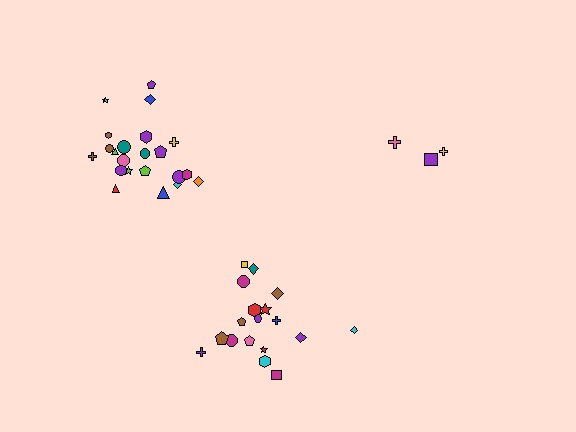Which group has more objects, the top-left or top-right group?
The top-left group.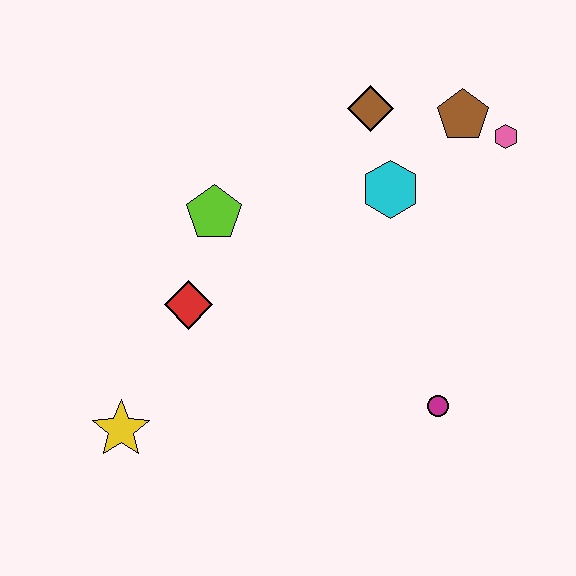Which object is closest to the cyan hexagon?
The brown diamond is closest to the cyan hexagon.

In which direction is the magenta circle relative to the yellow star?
The magenta circle is to the right of the yellow star.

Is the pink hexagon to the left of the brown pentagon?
No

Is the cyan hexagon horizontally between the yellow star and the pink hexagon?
Yes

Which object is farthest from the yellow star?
The pink hexagon is farthest from the yellow star.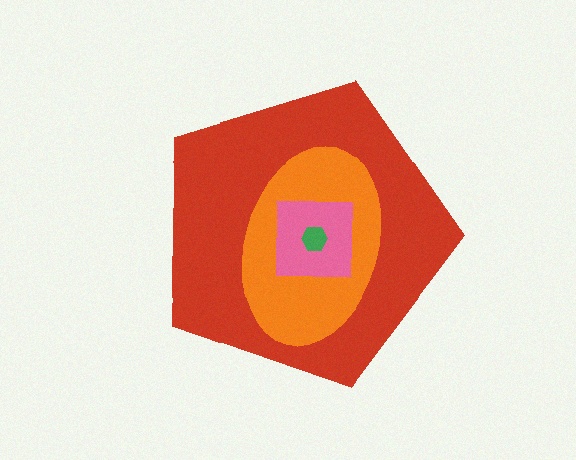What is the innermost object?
The green hexagon.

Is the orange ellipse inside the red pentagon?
Yes.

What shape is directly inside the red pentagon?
The orange ellipse.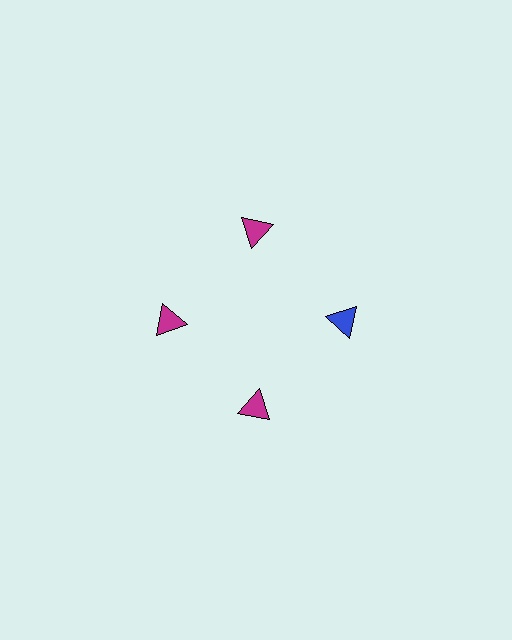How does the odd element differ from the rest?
It has a different color: blue instead of magenta.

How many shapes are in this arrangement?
There are 4 shapes arranged in a ring pattern.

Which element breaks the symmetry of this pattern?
The blue triangle at roughly the 3 o'clock position breaks the symmetry. All other shapes are magenta triangles.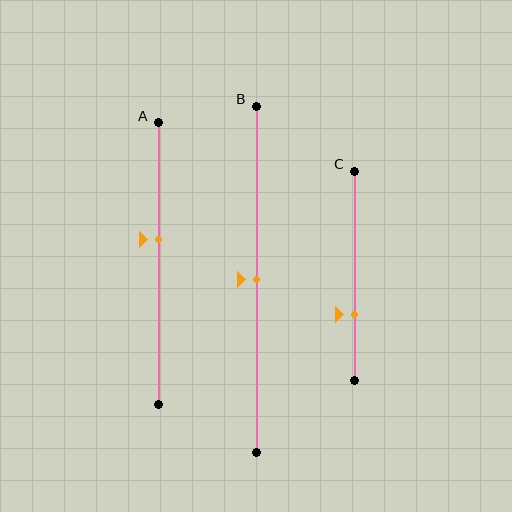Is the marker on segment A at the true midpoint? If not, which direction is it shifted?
No, the marker on segment A is shifted upward by about 9% of the segment length.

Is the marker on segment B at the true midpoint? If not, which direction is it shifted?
Yes, the marker on segment B is at the true midpoint.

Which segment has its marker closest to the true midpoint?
Segment B has its marker closest to the true midpoint.